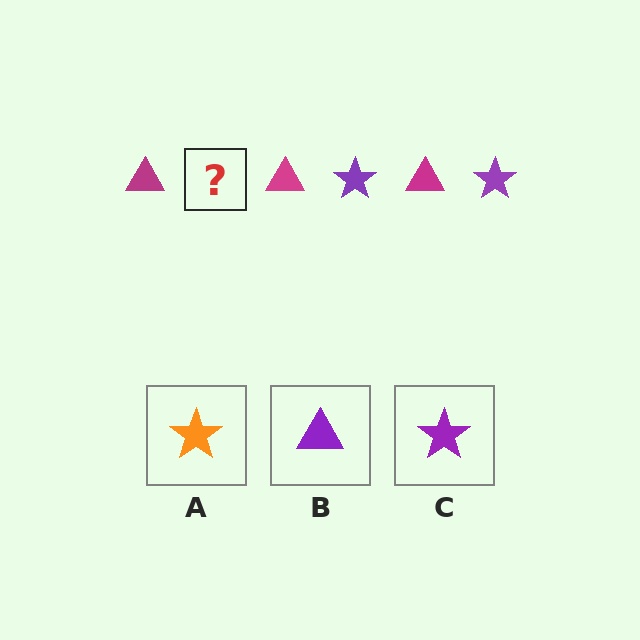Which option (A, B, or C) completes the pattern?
C.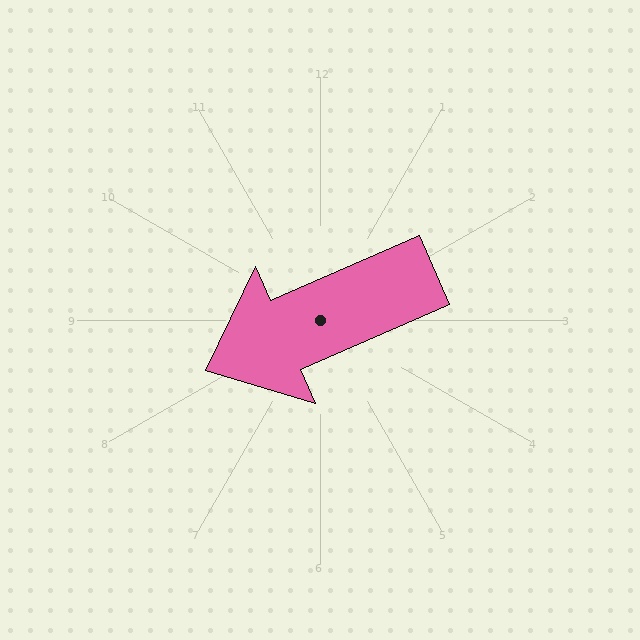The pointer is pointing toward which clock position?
Roughly 8 o'clock.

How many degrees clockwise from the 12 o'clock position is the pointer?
Approximately 246 degrees.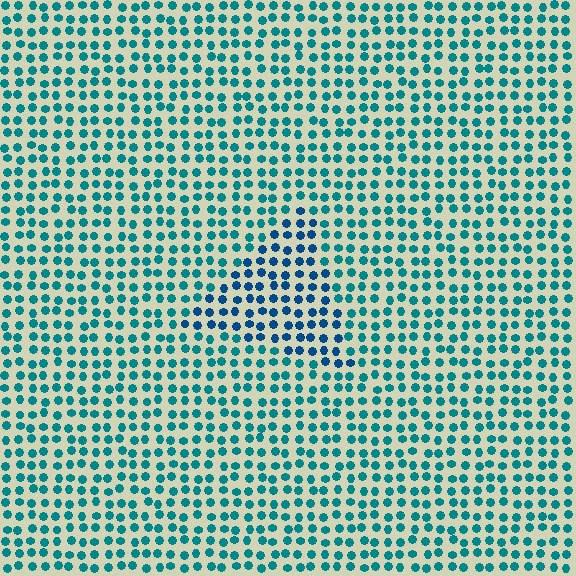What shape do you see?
I see a triangle.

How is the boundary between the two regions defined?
The boundary is defined purely by a slight shift in hue (about 27 degrees). Spacing, size, and orientation are identical on both sides.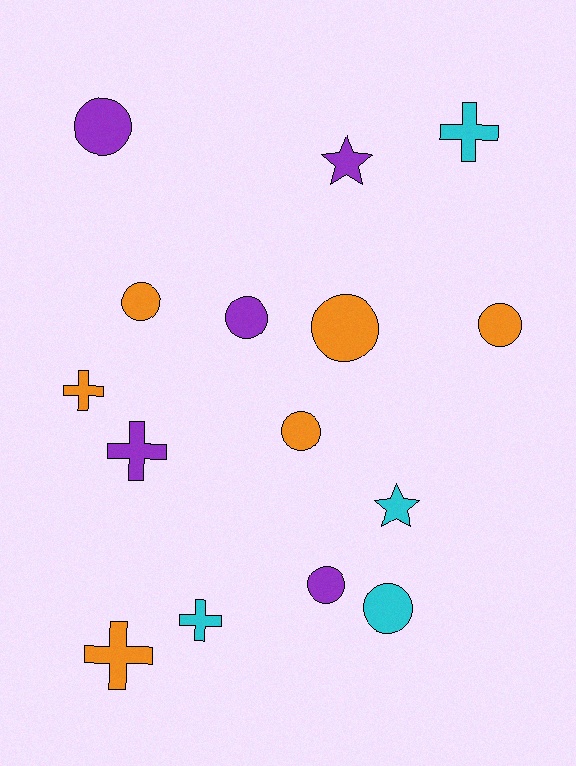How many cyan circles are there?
There is 1 cyan circle.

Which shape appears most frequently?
Circle, with 8 objects.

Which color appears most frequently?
Orange, with 6 objects.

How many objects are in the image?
There are 15 objects.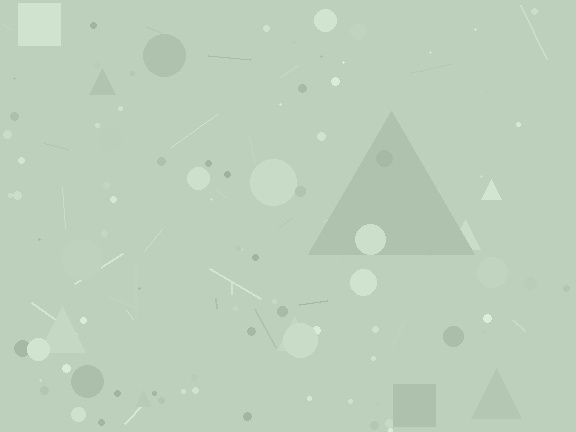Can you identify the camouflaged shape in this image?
The camouflaged shape is a triangle.